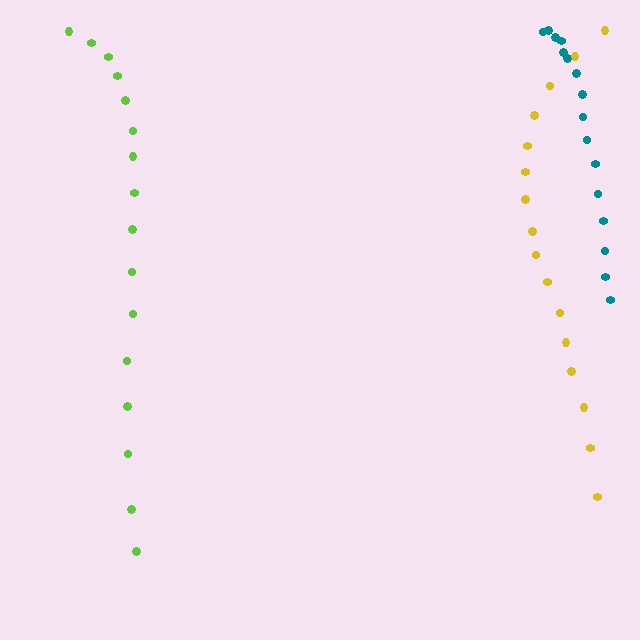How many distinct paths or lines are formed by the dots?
There are 3 distinct paths.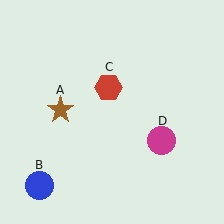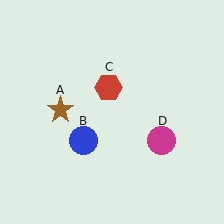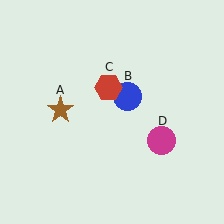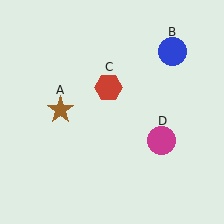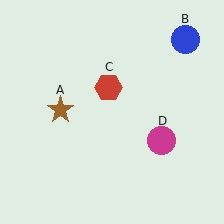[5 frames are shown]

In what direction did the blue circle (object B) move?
The blue circle (object B) moved up and to the right.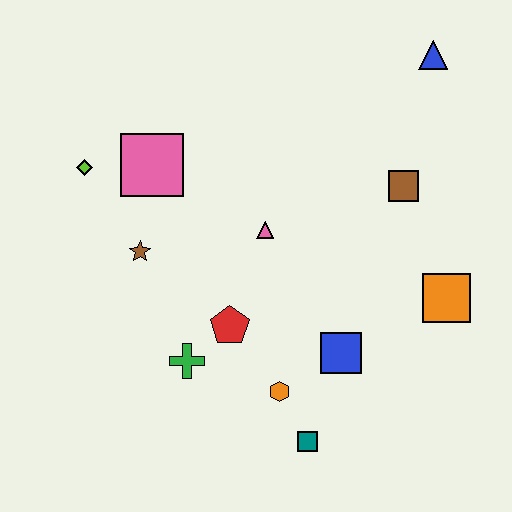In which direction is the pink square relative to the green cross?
The pink square is above the green cross.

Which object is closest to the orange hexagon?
The teal square is closest to the orange hexagon.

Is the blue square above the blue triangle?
No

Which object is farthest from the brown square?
The lime diamond is farthest from the brown square.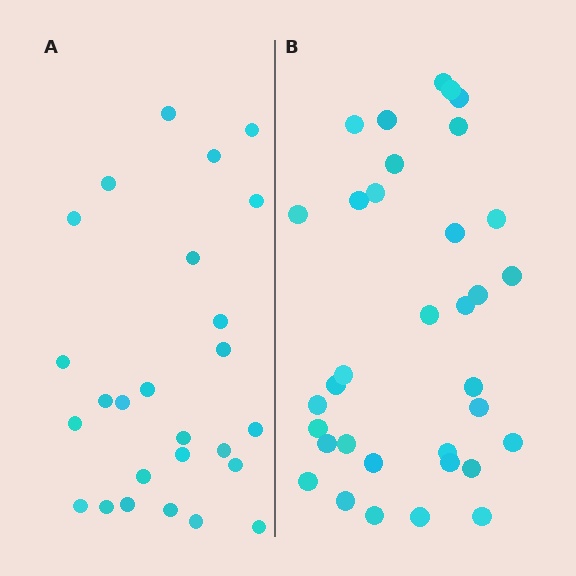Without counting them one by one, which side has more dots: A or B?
Region B (the right region) has more dots.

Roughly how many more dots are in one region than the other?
Region B has roughly 8 or so more dots than region A.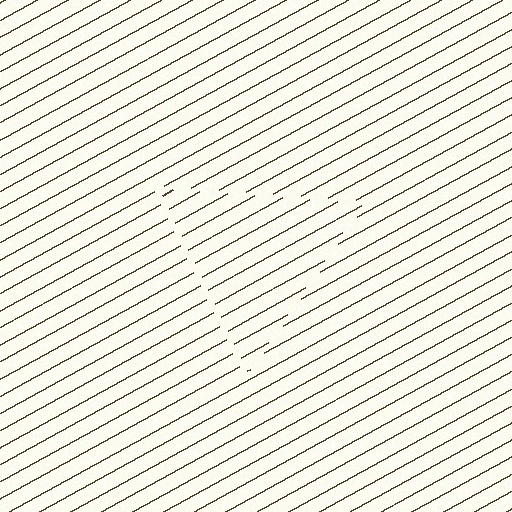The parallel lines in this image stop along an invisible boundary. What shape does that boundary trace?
An illusory triangle. The interior of the shape contains the same grating, shifted by half a period — the contour is defined by the phase discontinuity where line-ends from the inner and outer gratings abut.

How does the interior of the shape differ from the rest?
The interior of the shape contains the same grating, shifted by half a period — the contour is defined by the phase discontinuity where line-ends from the inner and outer gratings abut.